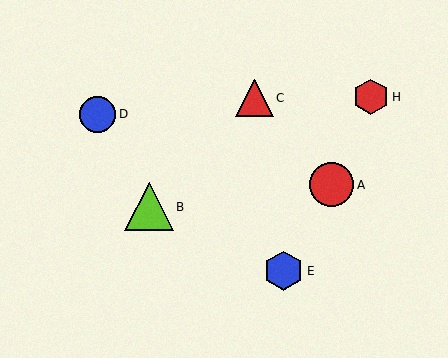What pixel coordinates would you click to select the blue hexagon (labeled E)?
Click at (284, 271) to select the blue hexagon E.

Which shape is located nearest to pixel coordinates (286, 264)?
The blue hexagon (labeled E) at (284, 271) is nearest to that location.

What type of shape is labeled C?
Shape C is a red triangle.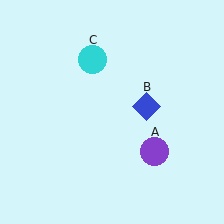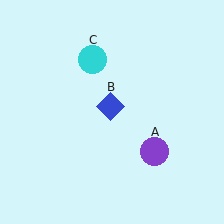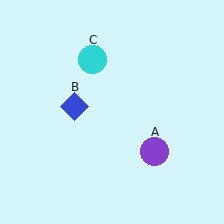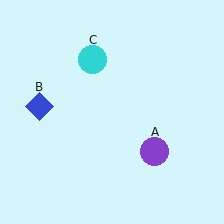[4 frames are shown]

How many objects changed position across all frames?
1 object changed position: blue diamond (object B).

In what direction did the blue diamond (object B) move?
The blue diamond (object B) moved left.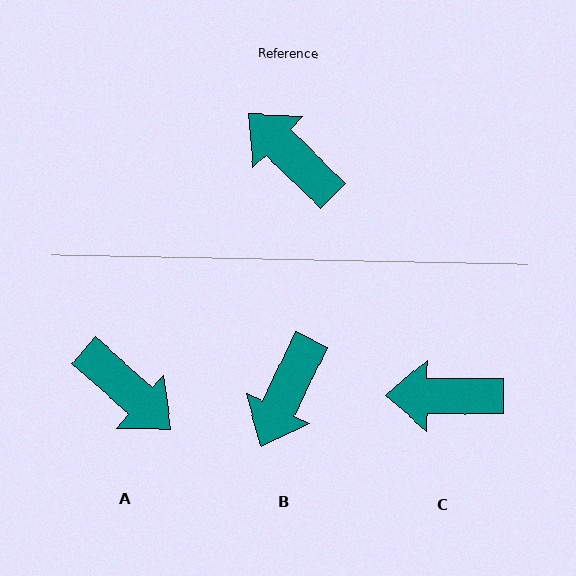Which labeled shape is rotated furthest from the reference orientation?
A, about 178 degrees away.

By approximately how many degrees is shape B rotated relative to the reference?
Approximately 109 degrees counter-clockwise.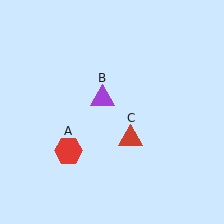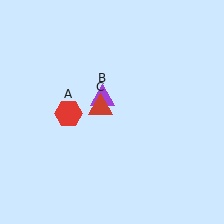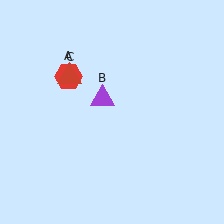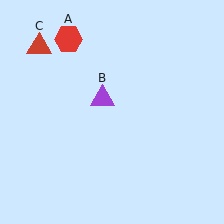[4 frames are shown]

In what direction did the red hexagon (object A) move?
The red hexagon (object A) moved up.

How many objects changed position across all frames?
2 objects changed position: red hexagon (object A), red triangle (object C).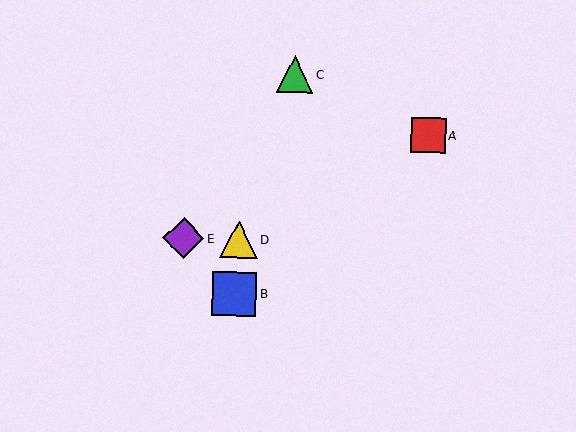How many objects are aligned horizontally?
2 objects (D, E) are aligned horizontally.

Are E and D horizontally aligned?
Yes, both are at y≈238.